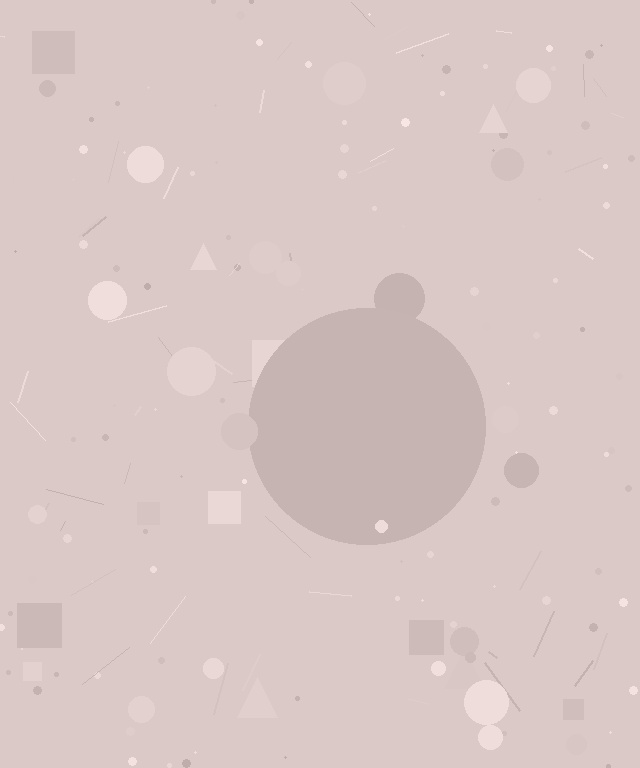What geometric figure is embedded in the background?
A circle is embedded in the background.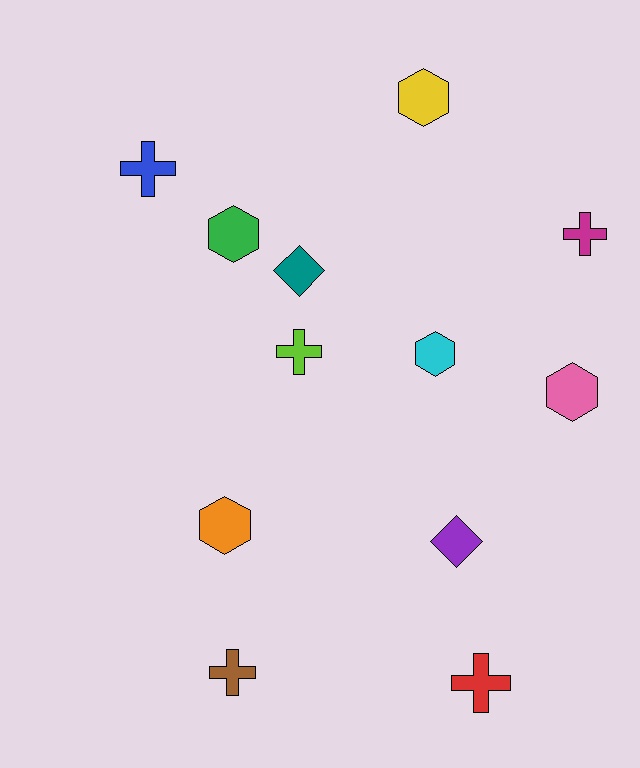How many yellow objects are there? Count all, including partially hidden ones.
There is 1 yellow object.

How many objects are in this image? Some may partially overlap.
There are 12 objects.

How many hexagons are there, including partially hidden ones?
There are 5 hexagons.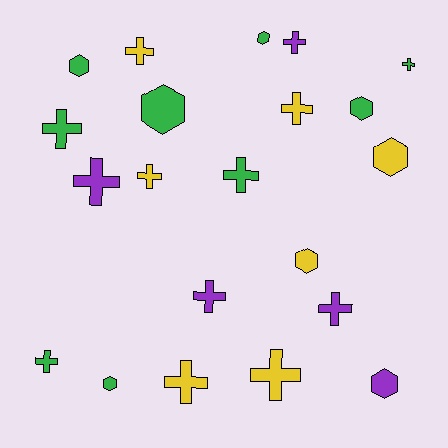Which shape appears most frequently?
Cross, with 13 objects.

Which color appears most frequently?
Green, with 9 objects.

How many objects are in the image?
There are 21 objects.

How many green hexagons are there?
There are 5 green hexagons.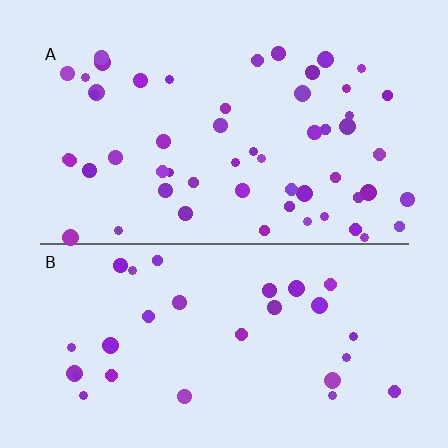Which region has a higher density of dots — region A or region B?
A (the top).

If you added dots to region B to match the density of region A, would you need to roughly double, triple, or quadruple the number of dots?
Approximately double.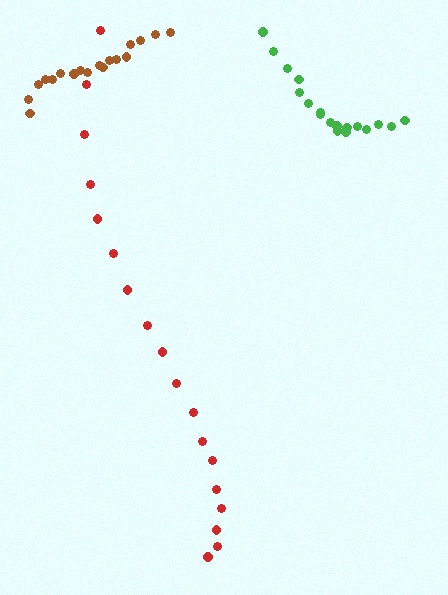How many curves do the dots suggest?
There are 3 distinct paths.